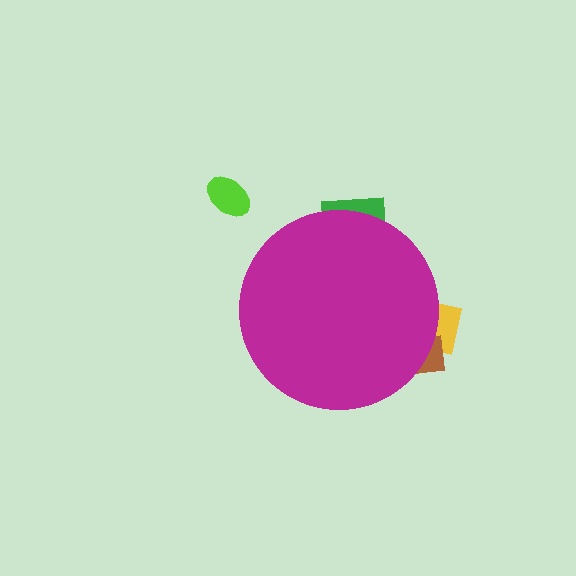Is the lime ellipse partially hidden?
No, the lime ellipse is fully visible.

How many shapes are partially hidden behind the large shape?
3 shapes are partially hidden.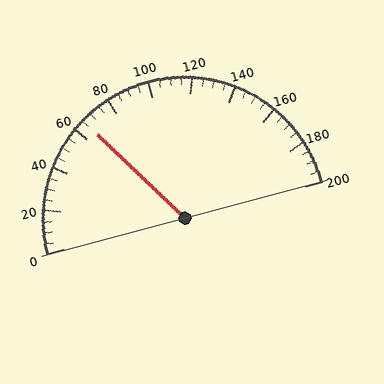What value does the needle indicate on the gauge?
The needle indicates approximately 65.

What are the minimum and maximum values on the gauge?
The gauge ranges from 0 to 200.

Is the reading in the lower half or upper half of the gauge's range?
The reading is in the lower half of the range (0 to 200).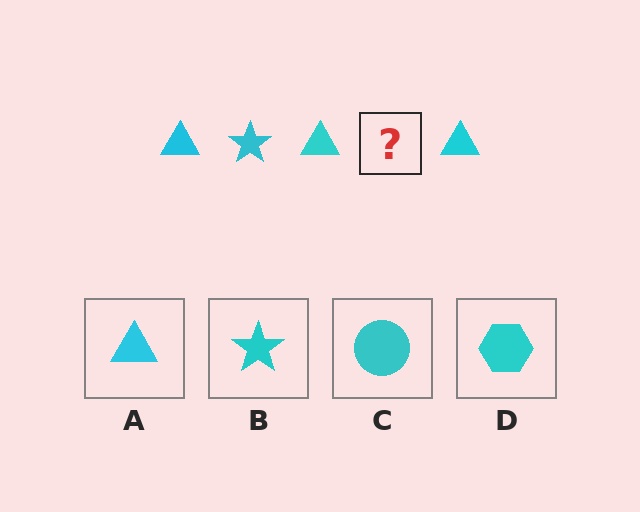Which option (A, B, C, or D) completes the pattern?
B.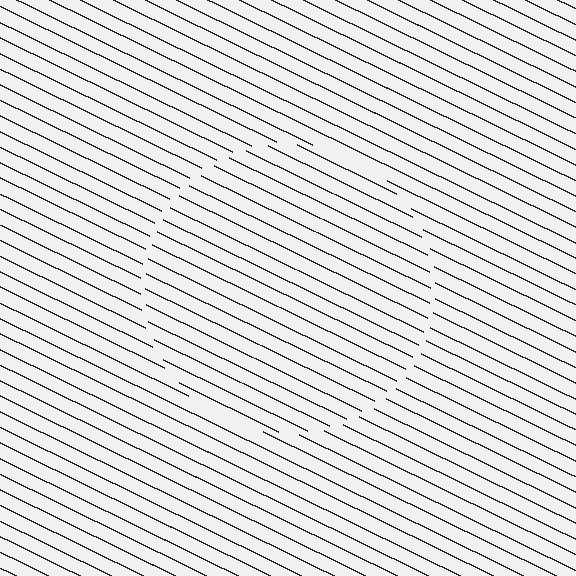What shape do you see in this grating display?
An illusory circle. The interior of the shape contains the same grating, shifted by half a period — the contour is defined by the phase discontinuity where line-ends from the inner and outer gratings abut.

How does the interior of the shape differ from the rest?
The interior of the shape contains the same grating, shifted by half a period — the contour is defined by the phase discontinuity where line-ends from the inner and outer gratings abut.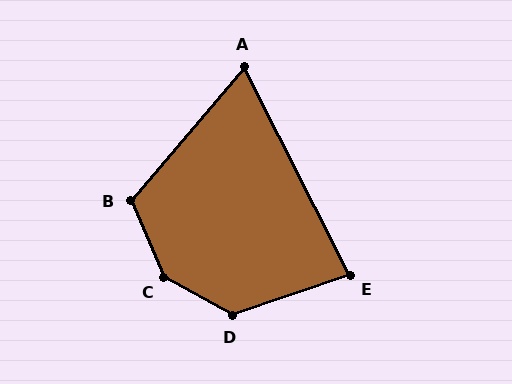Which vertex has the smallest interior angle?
A, at approximately 67 degrees.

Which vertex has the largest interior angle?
C, at approximately 142 degrees.